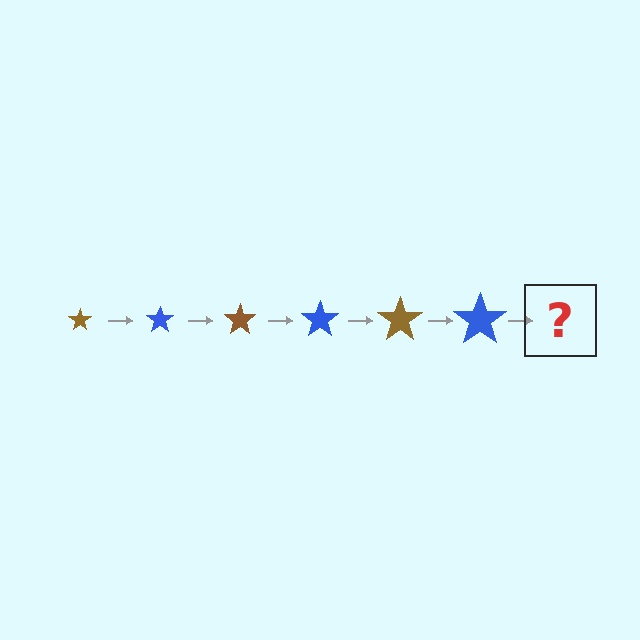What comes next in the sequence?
The next element should be a brown star, larger than the previous one.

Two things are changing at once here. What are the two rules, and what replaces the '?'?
The two rules are that the star grows larger each step and the color cycles through brown and blue. The '?' should be a brown star, larger than the previous one.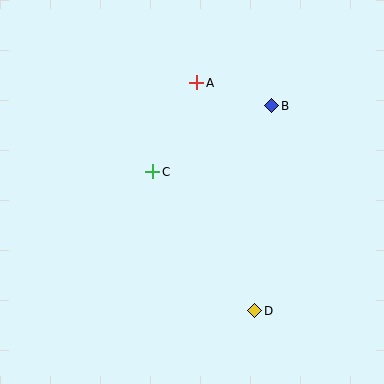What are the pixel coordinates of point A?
Point A is at (197, 83).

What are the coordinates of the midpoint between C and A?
The midpoint between C and A is at (175, 127).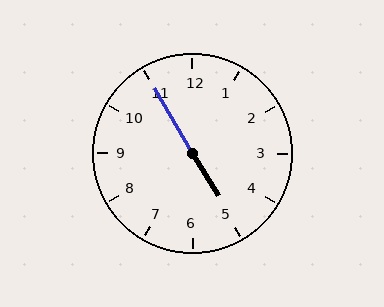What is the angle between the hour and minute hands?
Approximately 178 degrees.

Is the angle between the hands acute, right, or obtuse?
It is obtuse.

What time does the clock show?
4:55.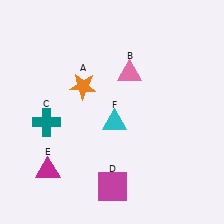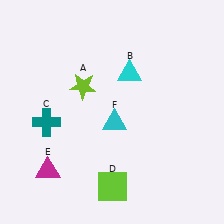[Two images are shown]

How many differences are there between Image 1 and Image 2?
There are 3 differences between the two images.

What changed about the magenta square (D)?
In Image 1, D is magenta. In Image 2, it changed to lime.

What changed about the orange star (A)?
In Image 1, A is orange. In Image 2, it changed to lime.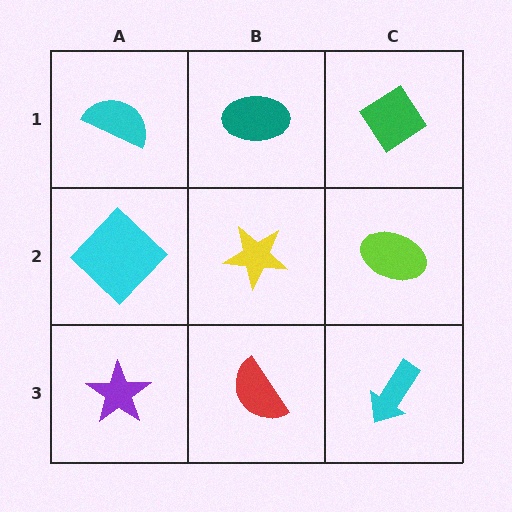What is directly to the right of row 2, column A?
A yellow star.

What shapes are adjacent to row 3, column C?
A lime ellipse (row 2, column C), a red semicircle (row 3, column B).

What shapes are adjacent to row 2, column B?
A teal ellipse (row 1, column B), a red semicircle (row 3, column B), a cyan diamond (row 2, column A), a lime ellipse (row 2, column C).